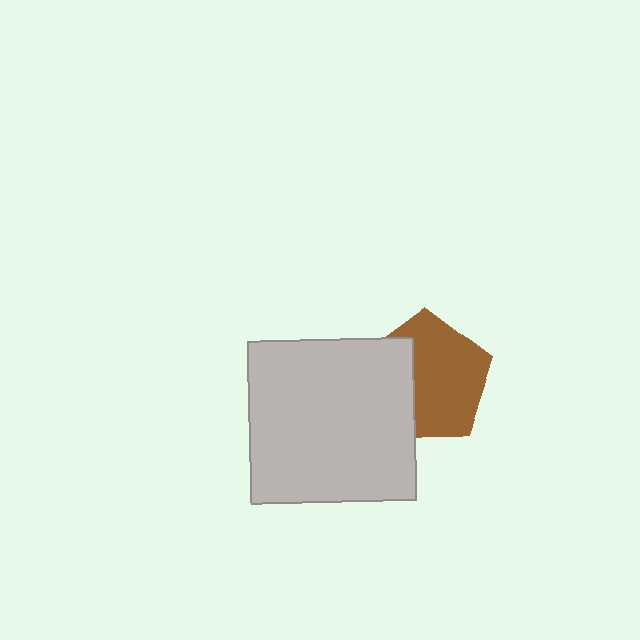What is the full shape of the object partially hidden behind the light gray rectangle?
The partially hidden object is a brown pentagon.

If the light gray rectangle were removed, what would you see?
You would see the complete brown pentagon.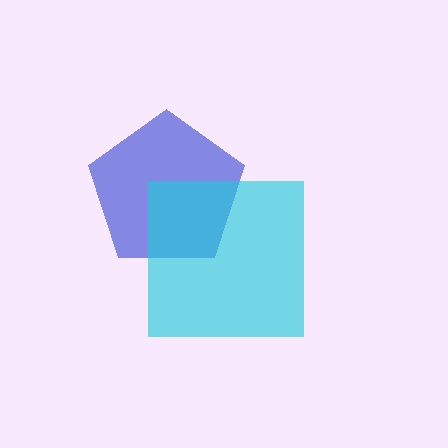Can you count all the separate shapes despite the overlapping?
Yes, there are 2 separate shapes.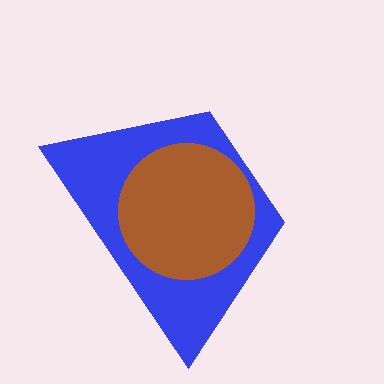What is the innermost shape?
The brown circle.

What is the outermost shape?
The blue trapezoid.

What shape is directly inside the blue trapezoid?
The brown circle.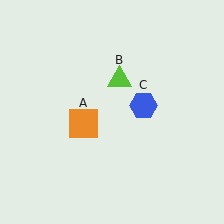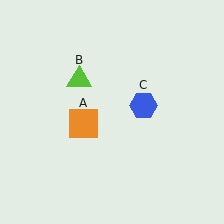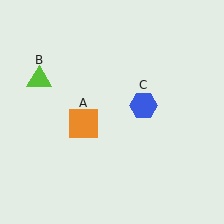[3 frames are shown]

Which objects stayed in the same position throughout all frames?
Orange square (object A) and blue hexagon (object C) remained stationary.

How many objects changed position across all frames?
1 object changed position: lime triangle (object B).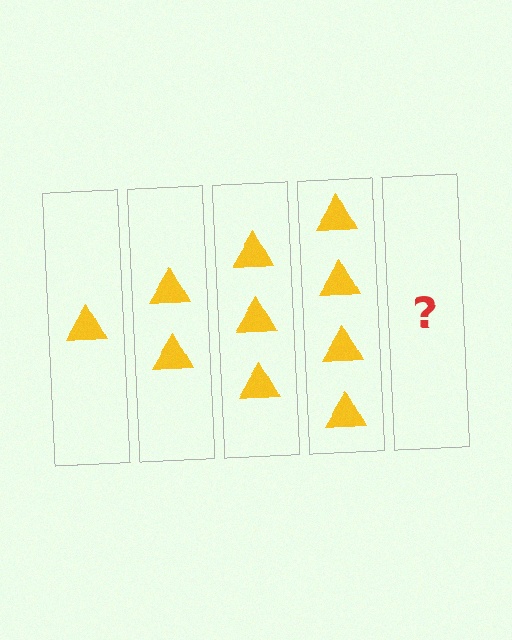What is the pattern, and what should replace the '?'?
The pattern is that each step adds one more triangle. The '?' should be 5 triangles.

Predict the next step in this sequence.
The next step is 5 triangles.